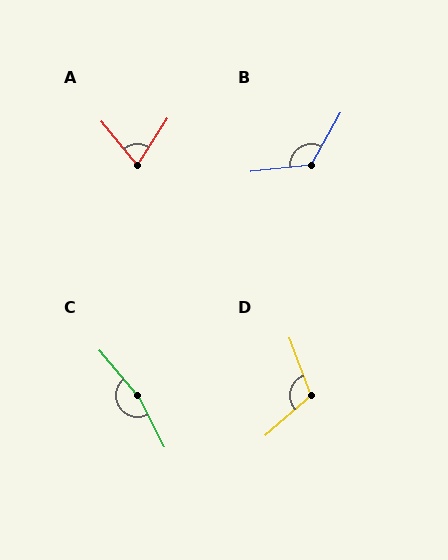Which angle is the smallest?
A, at approximately 72 degrees.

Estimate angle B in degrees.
Approximately 125 degrees.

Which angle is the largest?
C, at approximately 168 degrees.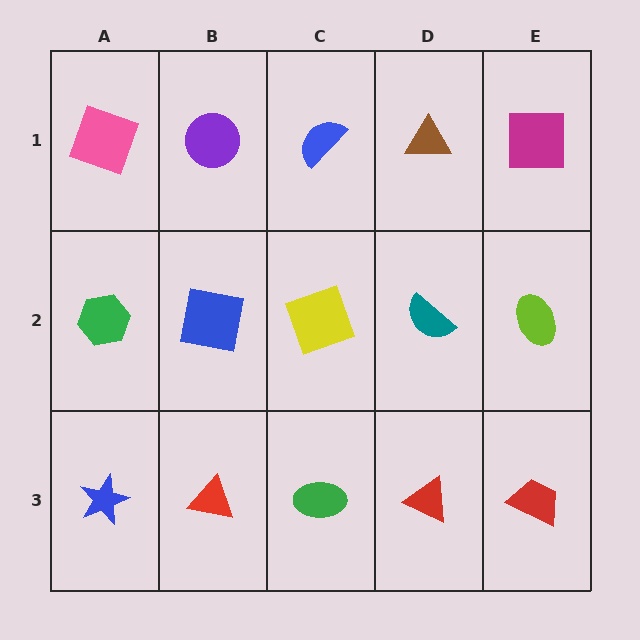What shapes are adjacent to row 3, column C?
A yellow square (row 2, column C), a red triangle (row 3, column B), a red triangle (row 3, column D).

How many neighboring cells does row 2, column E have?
3.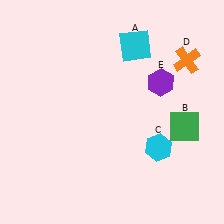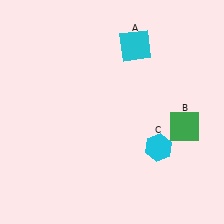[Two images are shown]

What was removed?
The purple hexagon (E), the orange cross (D) were removed in Image 2.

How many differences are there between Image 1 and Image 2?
There are 2 differences between the two images.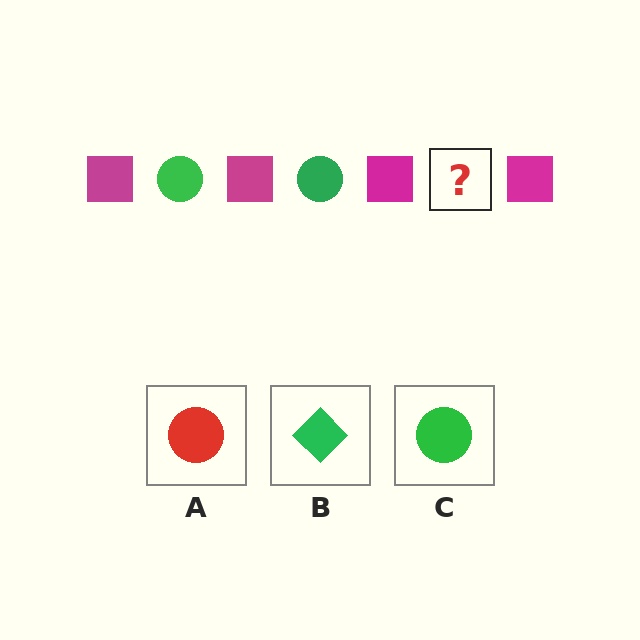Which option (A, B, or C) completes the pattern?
C.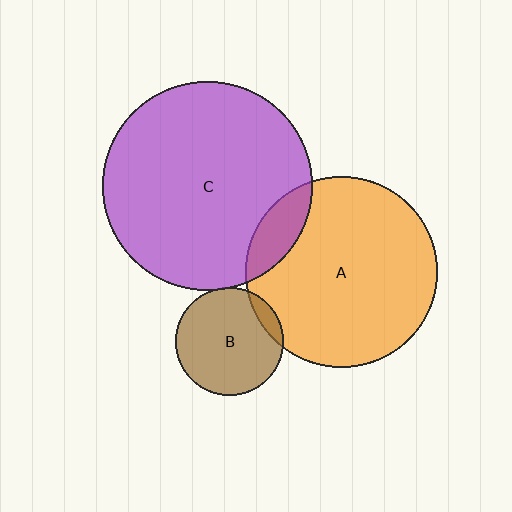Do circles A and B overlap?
Yes.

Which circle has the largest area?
Circle C (purple).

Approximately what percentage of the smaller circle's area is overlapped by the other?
Approximately 10%.